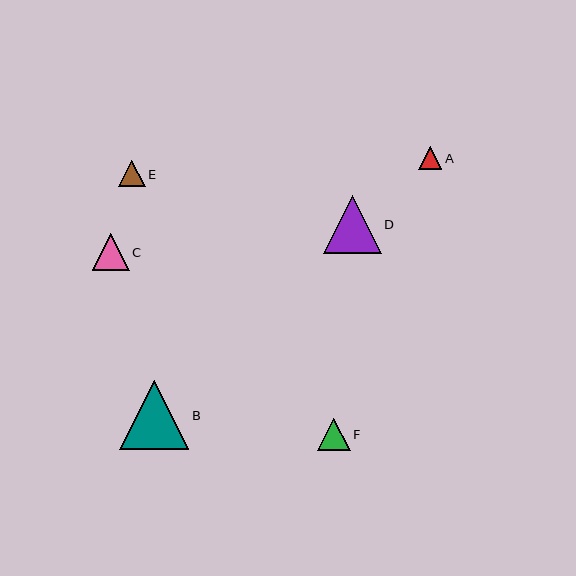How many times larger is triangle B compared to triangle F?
Triangle B is approximately 2.1 times the size of triangle F.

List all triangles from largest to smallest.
From largest to smallest: B, D, C, F, E, A.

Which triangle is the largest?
Triangle B is the largest with a size of approximately 69 pixels.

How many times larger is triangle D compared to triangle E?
Triangle D is approximately 2.2 times the size of triangle E.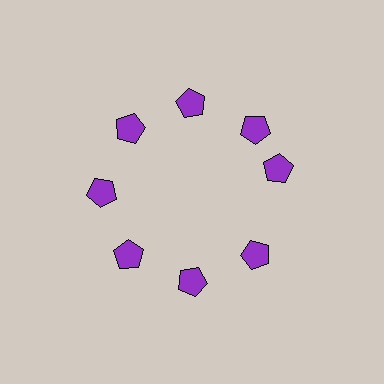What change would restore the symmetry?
The symmetry would be restored by rotating it back into even spacing with its neighbors so that all 8 pentagons sit at equal angles and equal distance from the center.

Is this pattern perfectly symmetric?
No. The 8 purple pentagons are arranged in a ring, but one element near the 3 o'clock position is rotated out of alignment along the ring, breaking the 8-fold rotational symmetry.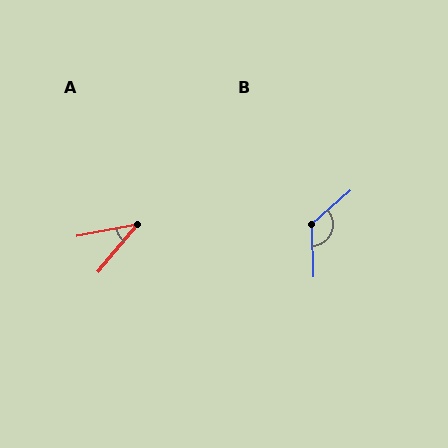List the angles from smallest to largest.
A (40°), B (129°).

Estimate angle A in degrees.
Approximately 40 degrees.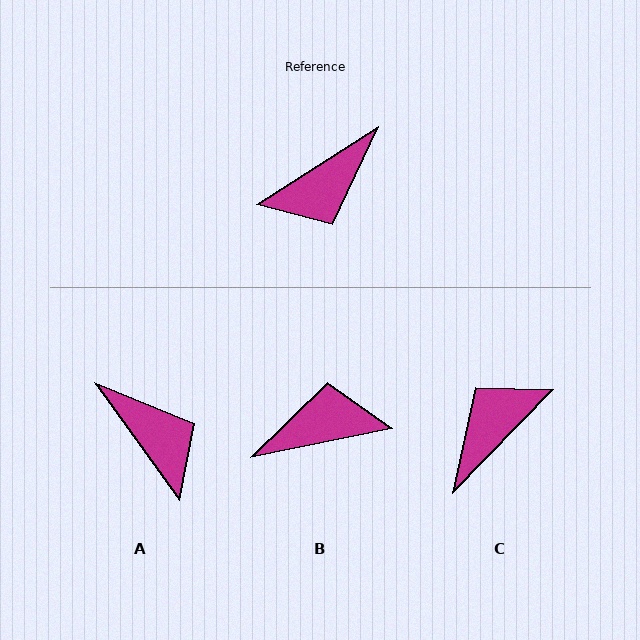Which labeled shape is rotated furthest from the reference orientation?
C, about 166 degrees away.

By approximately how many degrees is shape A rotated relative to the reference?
Approximately 93 degrees counter-clockwise.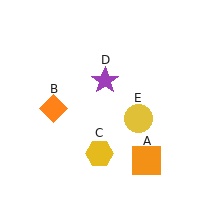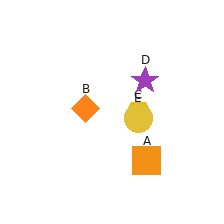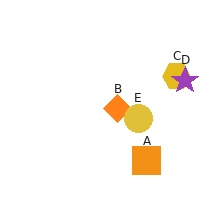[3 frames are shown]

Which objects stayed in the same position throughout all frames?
Orange square (object A) and yellow circle (object E) remained stationary.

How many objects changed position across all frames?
3 objects changed position: orange diamond (object B), yellow hexagon (object C), purple star (object D).